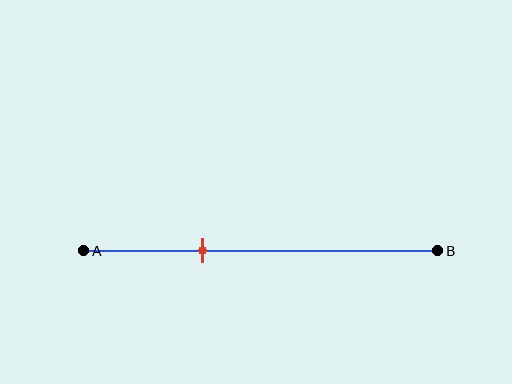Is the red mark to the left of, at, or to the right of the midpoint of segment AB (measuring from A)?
The red mark is to the left of the midpoint of segment AB.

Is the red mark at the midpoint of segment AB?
No, the mark is at about 35% from A, not at the 50% midpoint.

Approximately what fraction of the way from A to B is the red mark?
The red mark is approximately 35% of the way from A to B.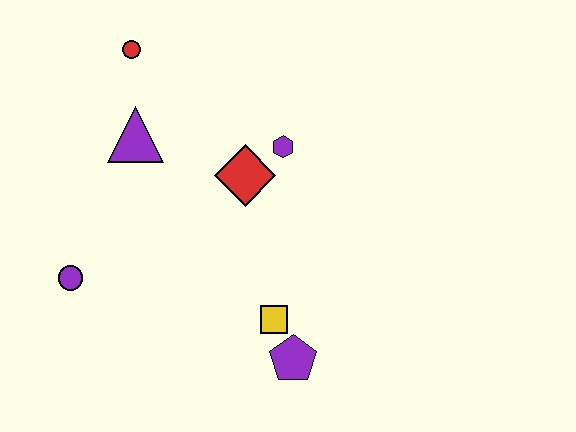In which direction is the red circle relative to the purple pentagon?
The red circle is above the purple pentagon.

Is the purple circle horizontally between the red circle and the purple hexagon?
No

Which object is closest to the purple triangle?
The red circle is closest to the purple triangle.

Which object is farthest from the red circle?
The purple pentagon is farthest from the red circle.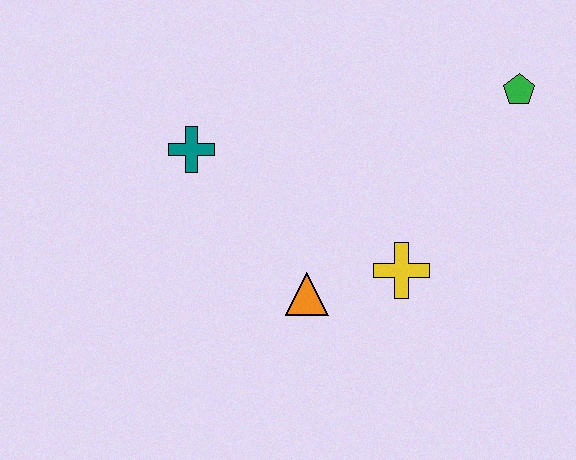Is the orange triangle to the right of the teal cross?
Yes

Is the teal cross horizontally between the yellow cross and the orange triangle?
No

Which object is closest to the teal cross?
The orange triangle is closest to the teal cross.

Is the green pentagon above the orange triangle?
Yes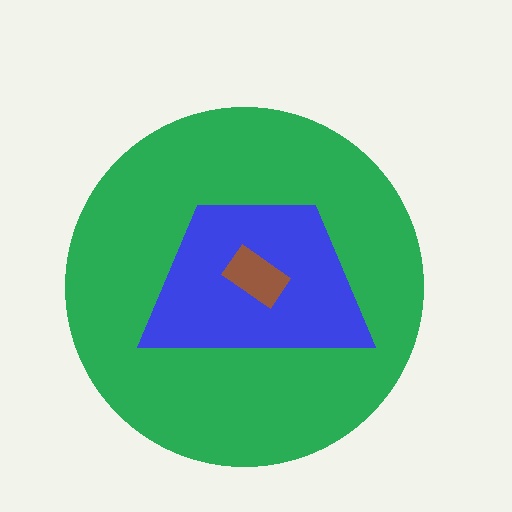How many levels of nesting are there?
3.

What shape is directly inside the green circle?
The blue trapezoid.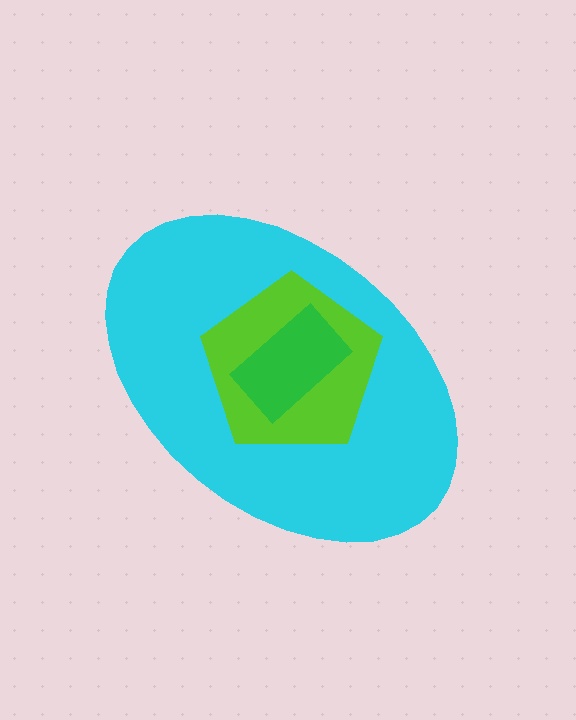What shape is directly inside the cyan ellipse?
The lime pentagon.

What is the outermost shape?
The cyan ellipse.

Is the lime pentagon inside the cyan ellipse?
Yes.